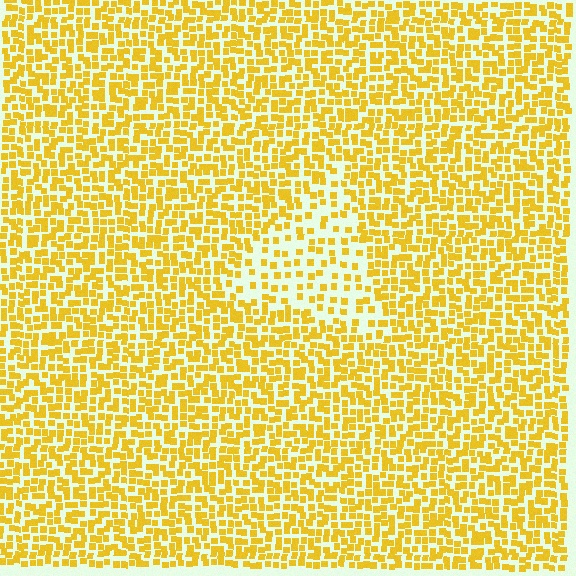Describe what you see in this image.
The image contains small yellow elements arranged at two different densities. A triangle-shaped region is visible where the elements are less densely packed than the surrounding area.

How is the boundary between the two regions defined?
The boundary is defined by a change in element density (approximately 2.1x ratio). All elements are the same color, size, and shape.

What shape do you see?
I see a triangle.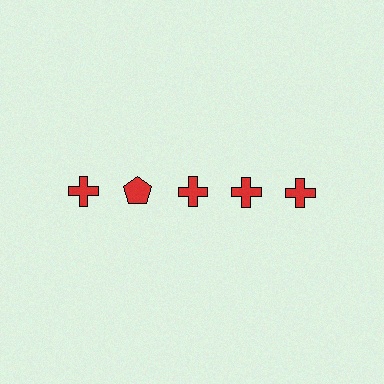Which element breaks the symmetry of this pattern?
The red pentagon in the top row, second from left column breaks the symmetry. All other shapes are red crosses.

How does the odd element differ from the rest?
It has a different shape: pentagon instead of cross.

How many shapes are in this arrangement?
There are 5 shapes arranged in a grid pattern.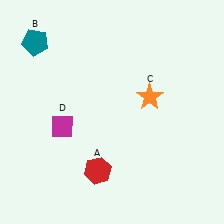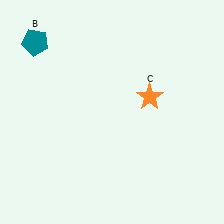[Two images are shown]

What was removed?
The magenta diamond (D), the red hexagon (A) were removed in Image 2.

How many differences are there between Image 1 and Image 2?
There are 2 differences between the two images.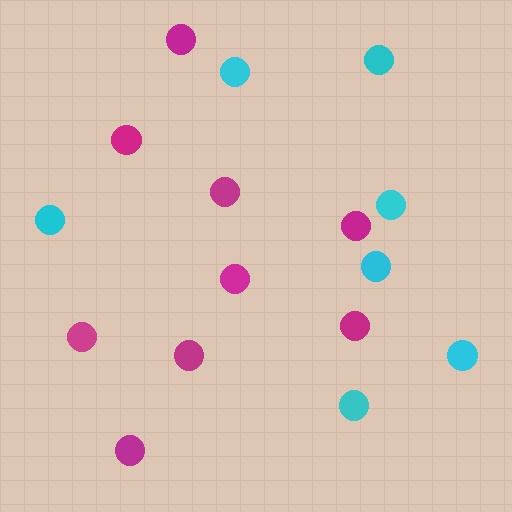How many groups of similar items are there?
There are 2 groups: one group of magenta circles (9) and one group of cyan circles (7).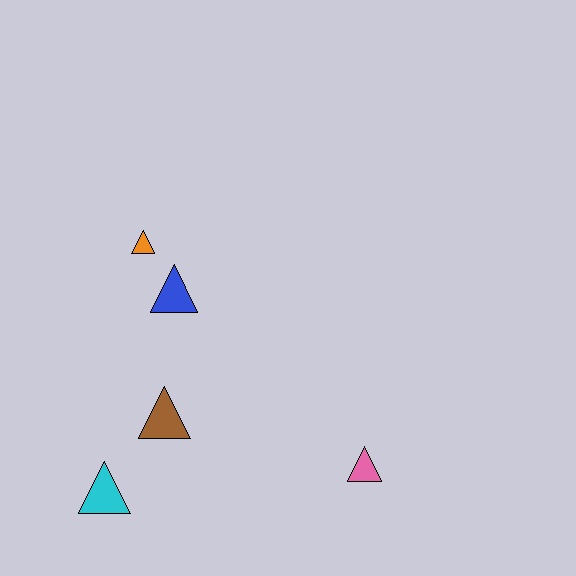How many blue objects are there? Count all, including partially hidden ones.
There is 1 blue object.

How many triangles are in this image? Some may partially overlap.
There are 5 triangles.